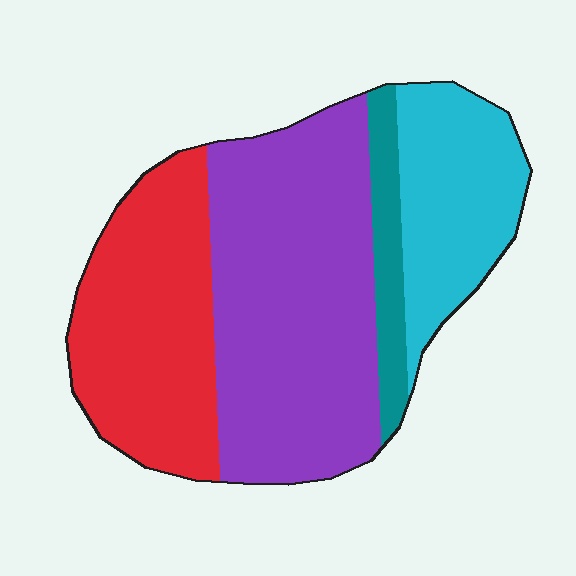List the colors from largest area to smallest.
From largest to smallest: purple, red, cyan, teal.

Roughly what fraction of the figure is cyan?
Cyan covers about 20% of the figure.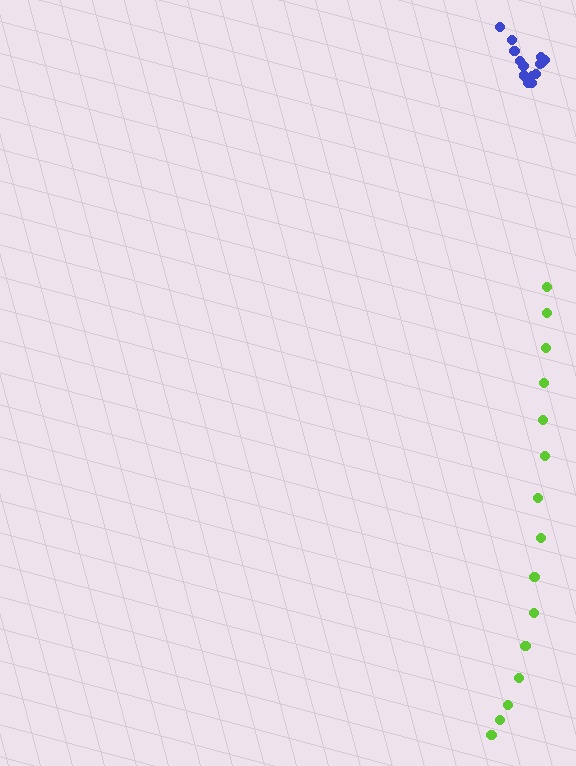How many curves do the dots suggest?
There are 2 distinct paths.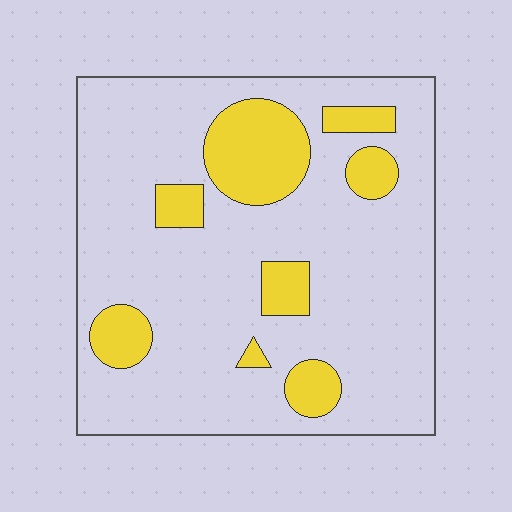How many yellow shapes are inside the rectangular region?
8.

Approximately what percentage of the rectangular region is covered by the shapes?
Approximately 20%.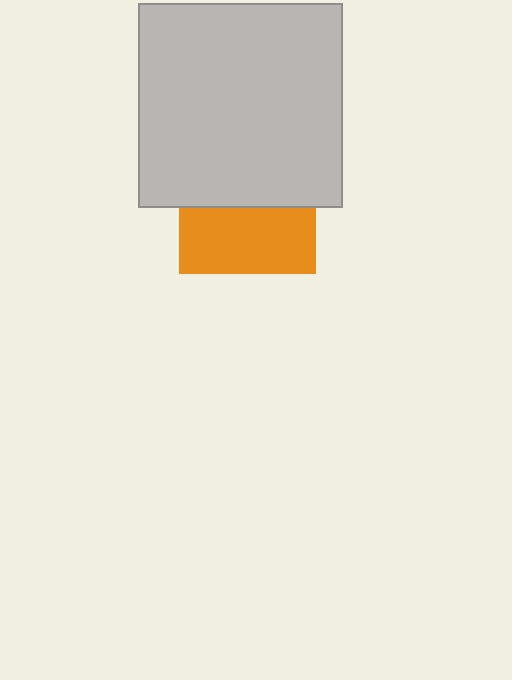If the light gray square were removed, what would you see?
You would see the complete orange square.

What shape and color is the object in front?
The object in front is a light gray square.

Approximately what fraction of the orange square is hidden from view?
Roughly 51% of the orange square is hidden behind the light gray square.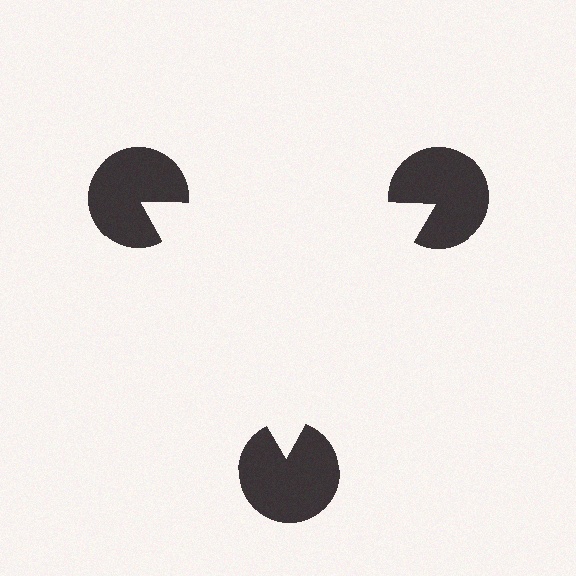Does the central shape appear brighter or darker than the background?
It typically appears slightly brighter than the background, even though no actual brightness change is drawn.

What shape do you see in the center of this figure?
An illusory triangle — its edges are inferred from the aligned wedge cuts in the pac-man discs, not physically drawn.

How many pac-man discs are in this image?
There are 3 — one at each vertex of the illusory triangle.